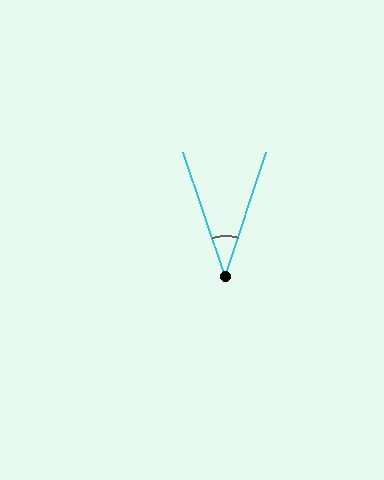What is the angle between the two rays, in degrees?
Approximately 37 degrees.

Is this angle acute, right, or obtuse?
It is acute.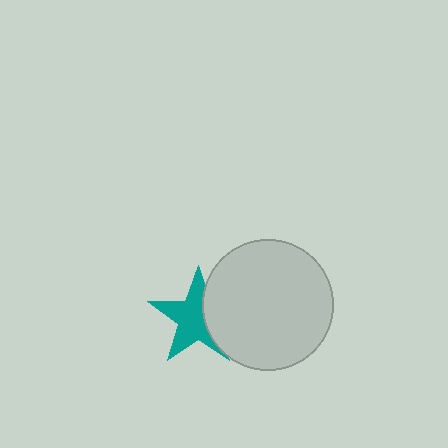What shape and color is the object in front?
The object in front is a light gray circle.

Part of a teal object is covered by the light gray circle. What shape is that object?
It is a star.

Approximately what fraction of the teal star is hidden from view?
Roughly 34% of the teal star is hidden behind the light gray circle.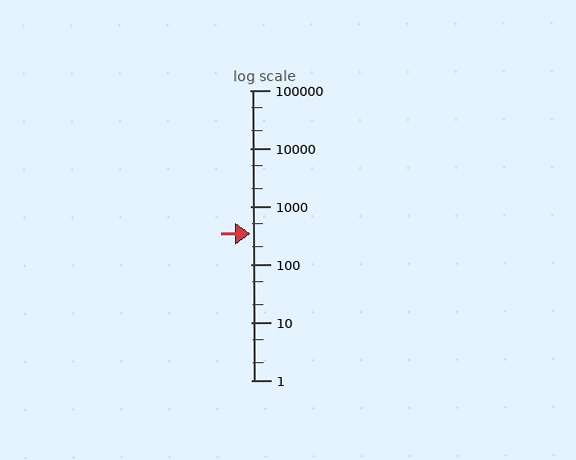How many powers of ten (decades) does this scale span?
The scale spans 5 decades, from 1 to 100000.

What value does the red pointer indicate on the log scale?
The pointer indicates approximately 330.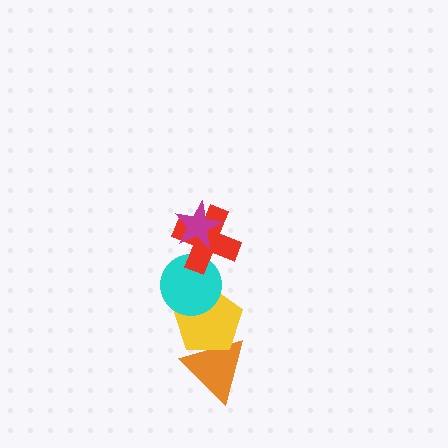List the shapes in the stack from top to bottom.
From top to bottom: the magenta star, the red cross, the cyan circle, the yellow pentagon, the orange triangle.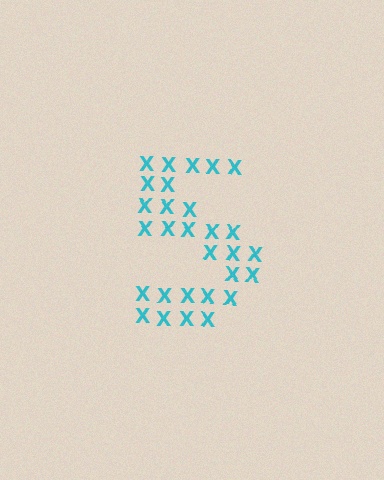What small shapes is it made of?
It is made of small letter X's.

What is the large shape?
The large shape is the digit 5.